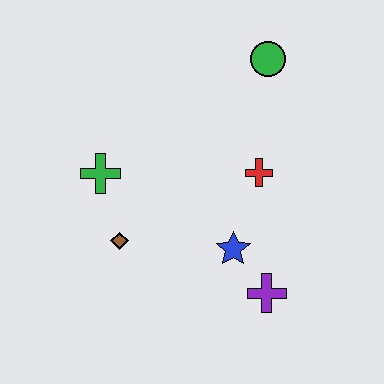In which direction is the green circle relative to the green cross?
The green circle is to the right of the green cross.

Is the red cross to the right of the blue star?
Yes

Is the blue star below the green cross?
Yes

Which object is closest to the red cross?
The blue star is closest to the red cross.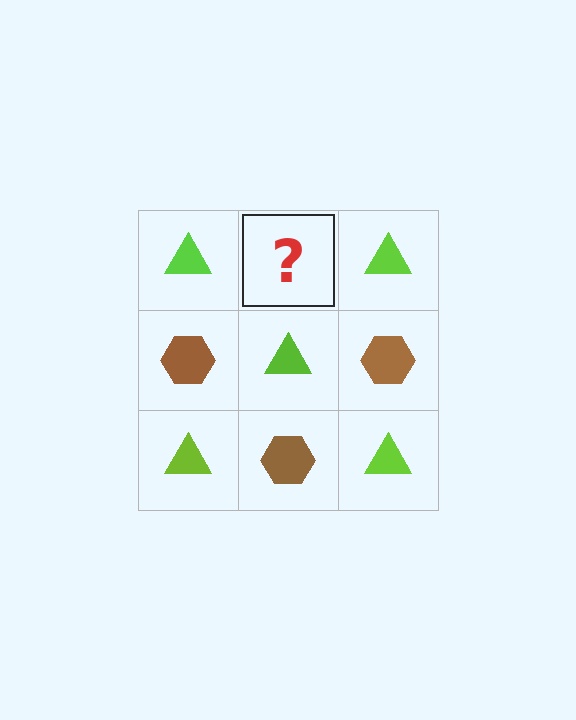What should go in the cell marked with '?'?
The missing cell should contain a brown hexagon.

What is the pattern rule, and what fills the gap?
The rule is that it alternates lime triangle and brown hexagon in a checkerboard pattern. The gap should be filled with a brown hexagon.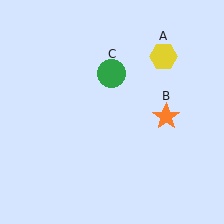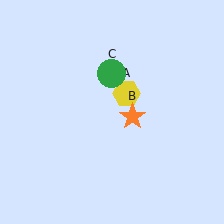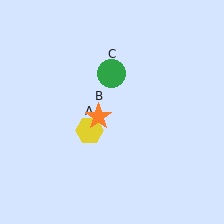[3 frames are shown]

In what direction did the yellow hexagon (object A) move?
The yellow hexagon (object A) moved down and to the left.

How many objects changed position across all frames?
2 objects changed position: yellow hexagon (object A), orange star (object B).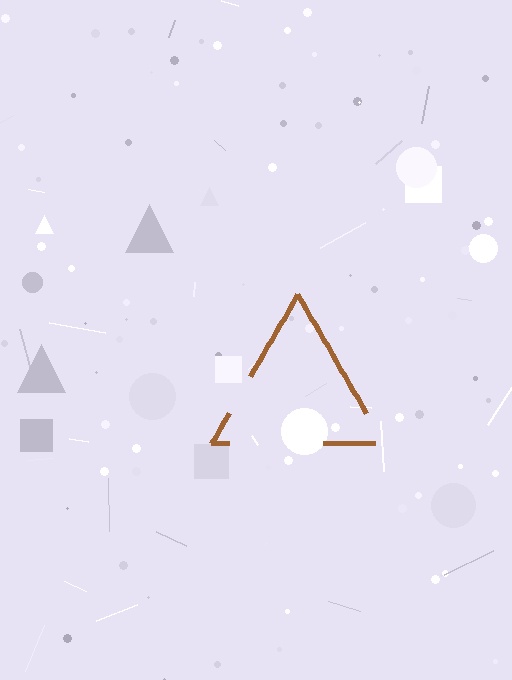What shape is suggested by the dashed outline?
The dashed outline suggests a triangle.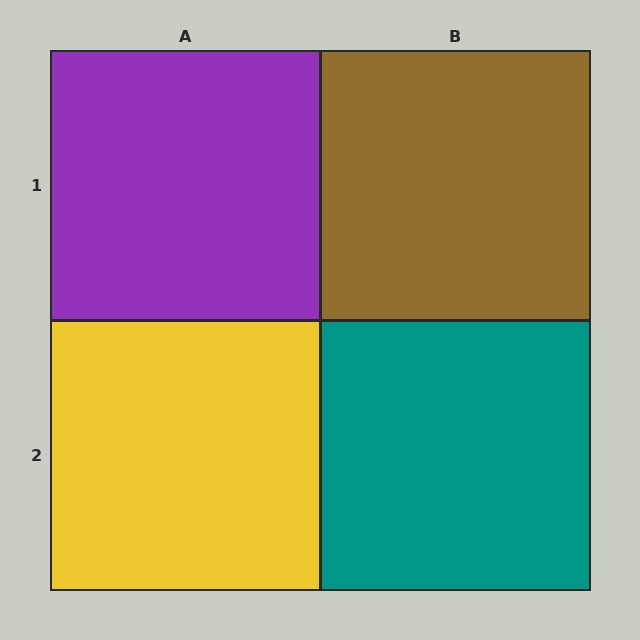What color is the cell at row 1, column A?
Purple.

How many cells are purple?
1 cell is purple.